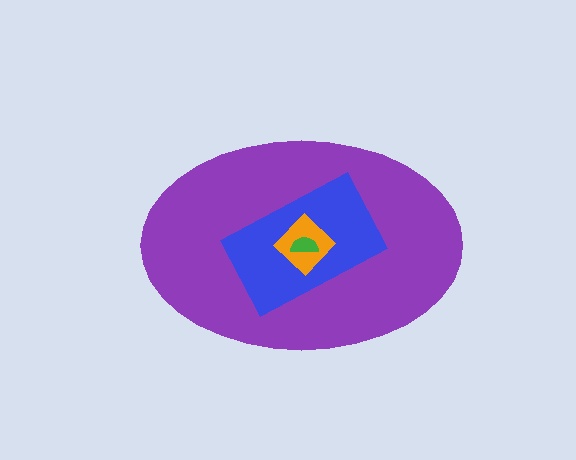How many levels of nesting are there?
4.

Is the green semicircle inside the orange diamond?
Yes.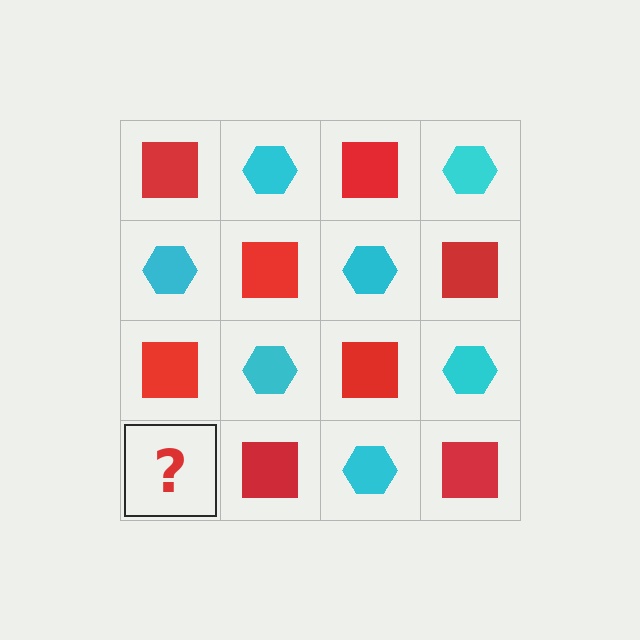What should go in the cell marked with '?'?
The missing cell should contain a cyan hexagon.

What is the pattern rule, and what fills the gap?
The rule is that it alternates red square and cyan hexagon in a checkerboard pattern. The gap should be filled with a cyan hexagon.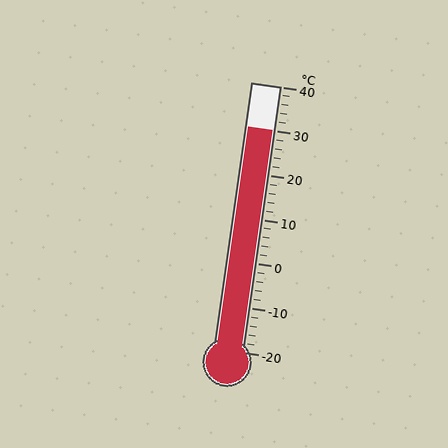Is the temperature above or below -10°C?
The temperature is above -10°C.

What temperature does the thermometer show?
The thermometer shows approximately 30°C.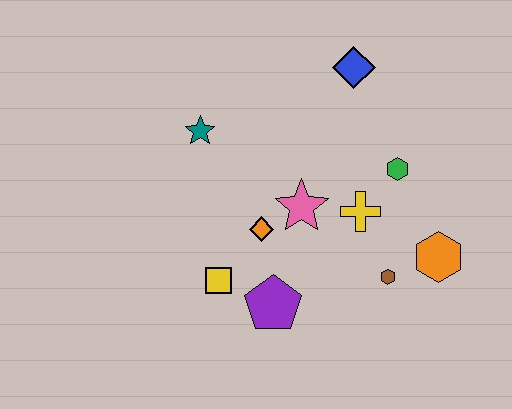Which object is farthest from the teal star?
The orange hexagon is farthest from the teal star.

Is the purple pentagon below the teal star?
Yes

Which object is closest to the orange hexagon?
The brown hexagon is closest to the orange hexagon.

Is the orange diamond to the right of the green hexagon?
No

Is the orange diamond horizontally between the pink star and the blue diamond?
No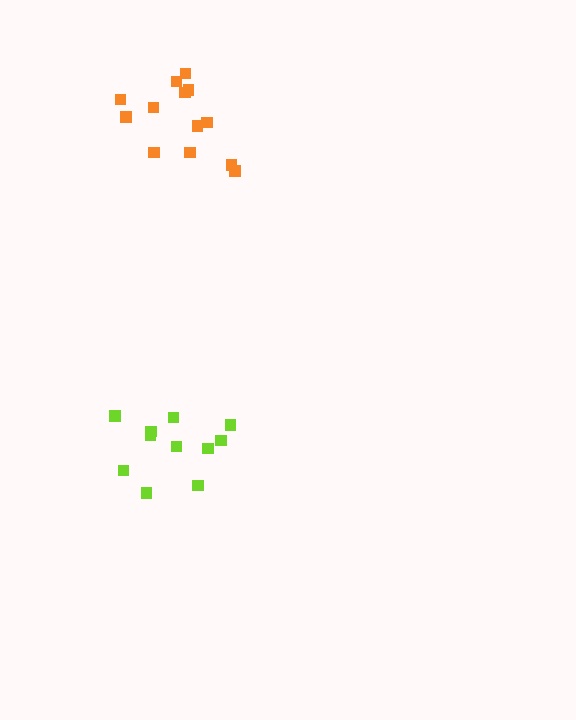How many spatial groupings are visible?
There are 2 spatial groupings.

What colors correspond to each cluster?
The clusters are colored: lime, orange.